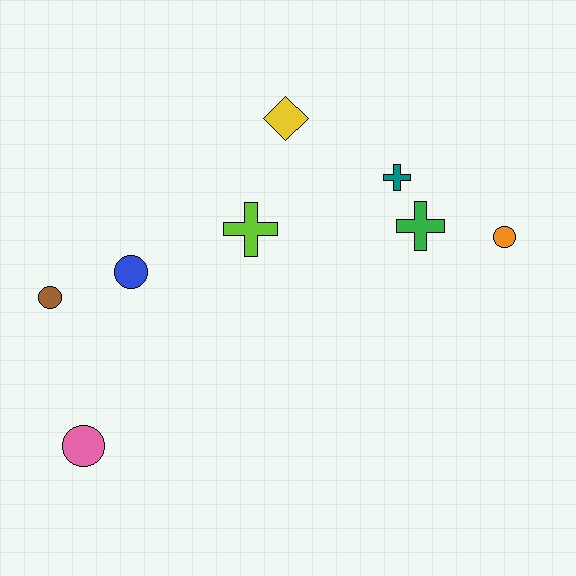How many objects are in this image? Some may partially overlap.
There are 8 objects.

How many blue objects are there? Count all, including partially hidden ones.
There is 1 blue object.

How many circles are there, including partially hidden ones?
There are 4 circles.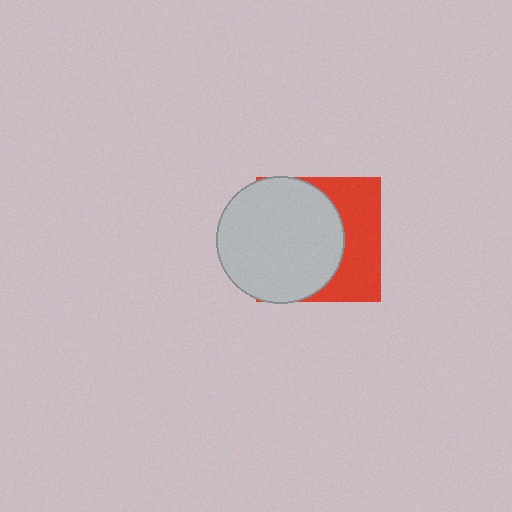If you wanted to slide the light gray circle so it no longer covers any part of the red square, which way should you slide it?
Slide it left — that is the most direct way to separate the two shapes.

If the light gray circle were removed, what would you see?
You would see the complete red square.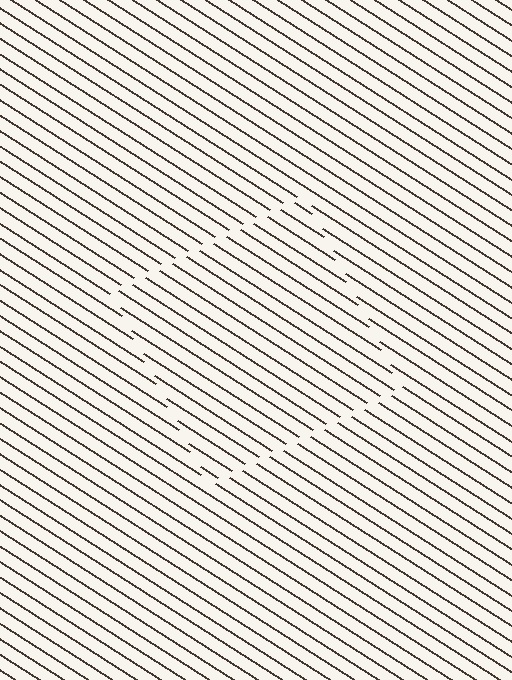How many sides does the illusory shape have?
4 sides — the line-ends trace a square.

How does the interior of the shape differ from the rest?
The interior of the shape contains the same grating, shifted by half a period — the contour is defined by the phase discontinuity where line-ends from the inner and outer gratings abut.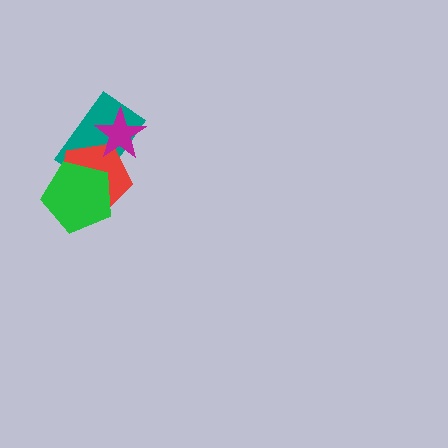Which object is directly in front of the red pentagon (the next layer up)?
The green pentagon is directly in front of the red pentagon.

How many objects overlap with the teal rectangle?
3 objects overlap with the teal rectangle.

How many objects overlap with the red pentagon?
3 objects overlap with the red pentagon.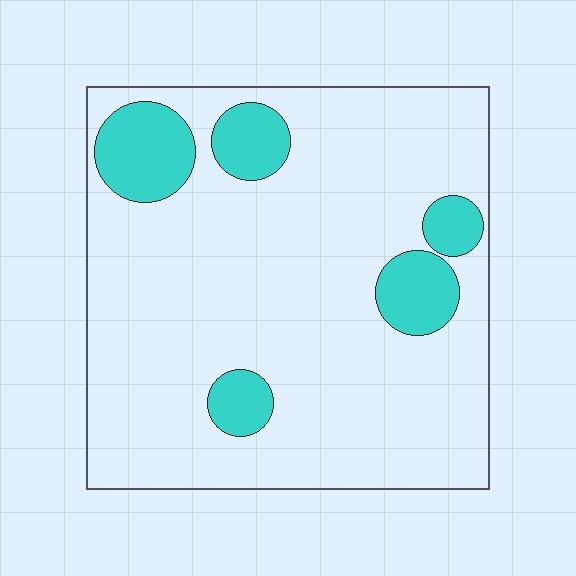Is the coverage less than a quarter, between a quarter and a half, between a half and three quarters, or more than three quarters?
Less than a quarter.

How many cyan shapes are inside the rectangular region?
5.